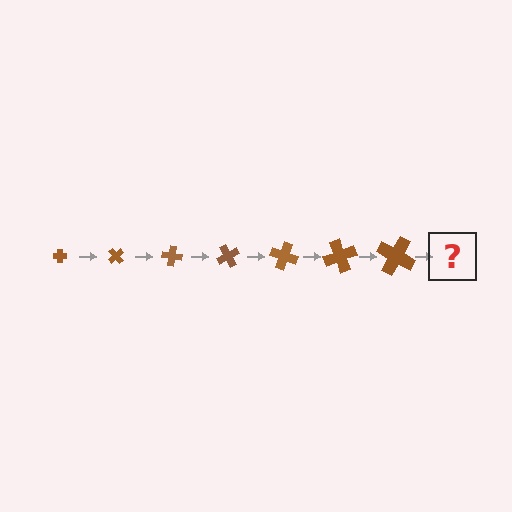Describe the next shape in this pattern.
It should be a cross, larger than the previous one and rotated 350 degrees from the start.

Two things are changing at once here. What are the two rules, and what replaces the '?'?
The two rules are that the cross grows larger each step and it rotates 50 degrees each step. The '?' should be a cross, larger than the previous one and rotated 350 degrees from the start.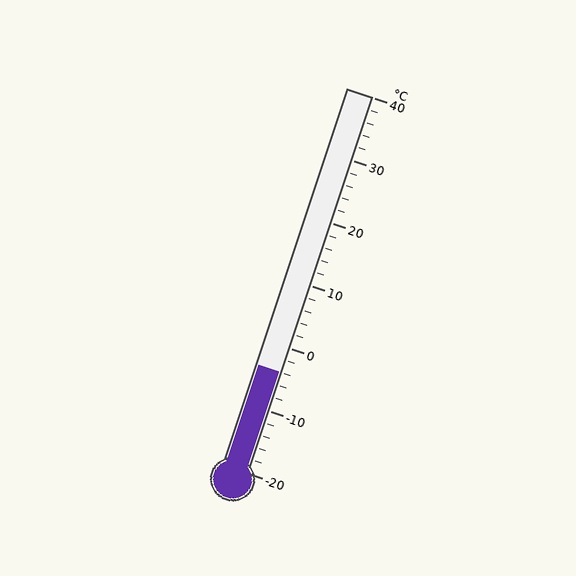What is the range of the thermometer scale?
The thermometer scale ranges from -20°C to 40°C.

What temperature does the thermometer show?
The thermometer shows approximately -4°C.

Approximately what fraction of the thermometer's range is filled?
The thermometer is filled to approximately 25% of its range.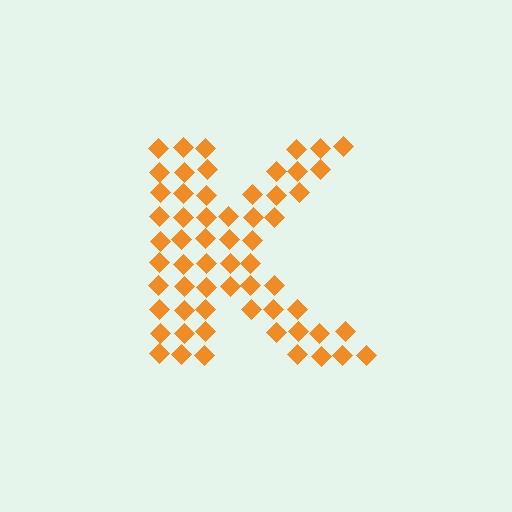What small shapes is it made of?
It is made of small diamonds.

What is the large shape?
The large shape is the letter K.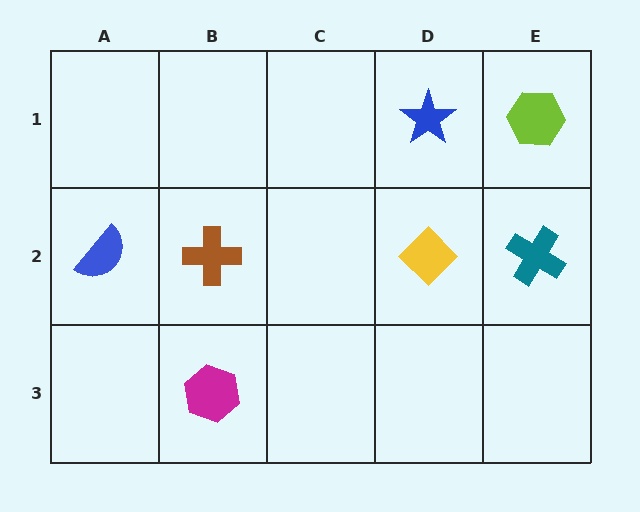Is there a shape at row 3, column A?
No, that cell is empty.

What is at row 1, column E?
A lime hexagon.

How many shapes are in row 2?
4 shapes.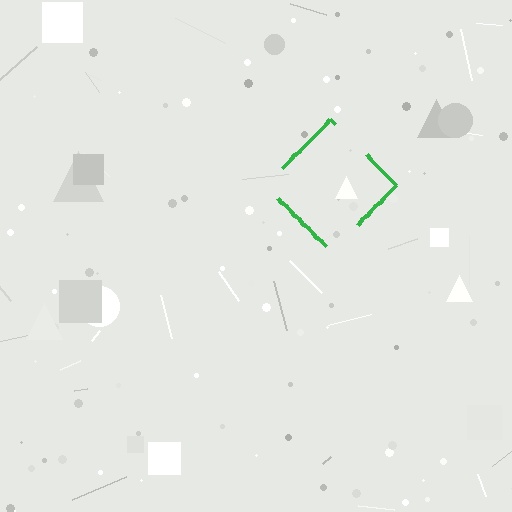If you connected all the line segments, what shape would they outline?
They would outline a diamond.